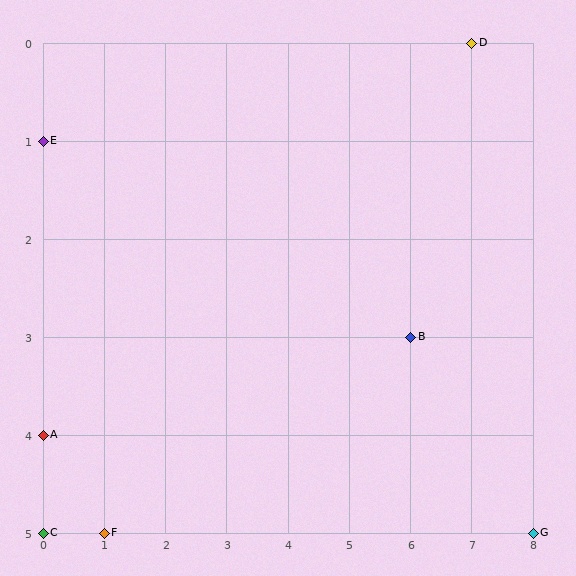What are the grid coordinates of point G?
Point G is at grid coordinates (8, 5).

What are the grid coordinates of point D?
Point D is at grid coordinates (7, 0).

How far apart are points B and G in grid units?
Points B and G are 2 columns and 2 rows apart (about 2.8 grid units diagonally).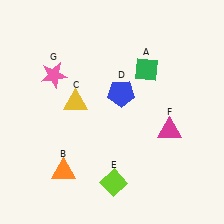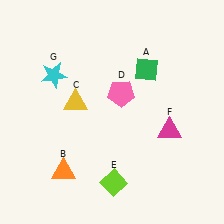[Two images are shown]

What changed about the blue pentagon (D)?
In Image 1, D is blue. In Image 2, it changed to pink.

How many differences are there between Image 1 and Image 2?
There are 2 differences between the two images.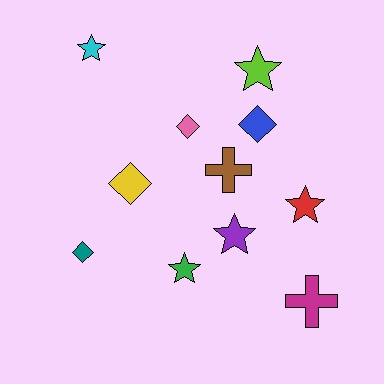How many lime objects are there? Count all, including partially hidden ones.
There is 1 lime object.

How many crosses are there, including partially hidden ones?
There are 2 crosses.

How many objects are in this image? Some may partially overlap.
There are 11 objects.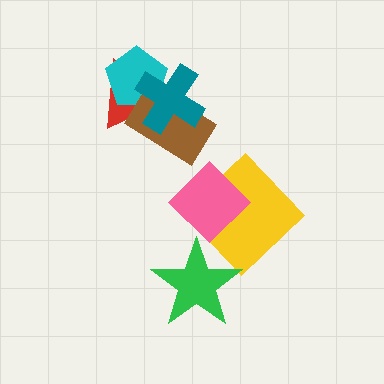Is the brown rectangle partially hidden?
Yes, it is partially covered by another shape.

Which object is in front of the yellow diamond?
The pink diamond is in front of the yellow diamond.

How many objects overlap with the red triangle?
3 objects overlap with the red triangle.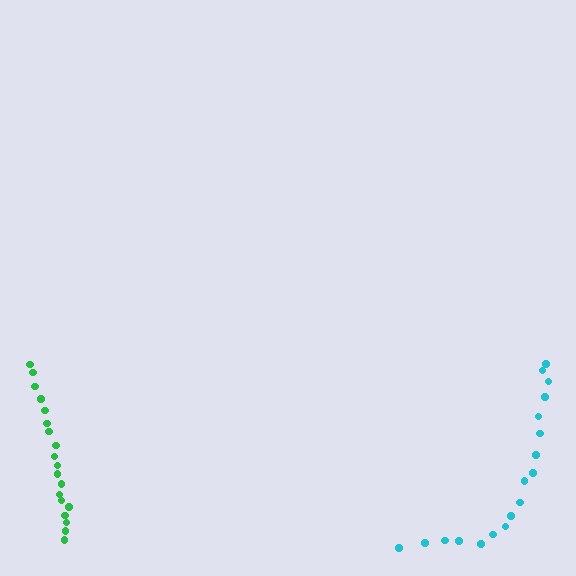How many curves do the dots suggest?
There are 2 distinct paths.